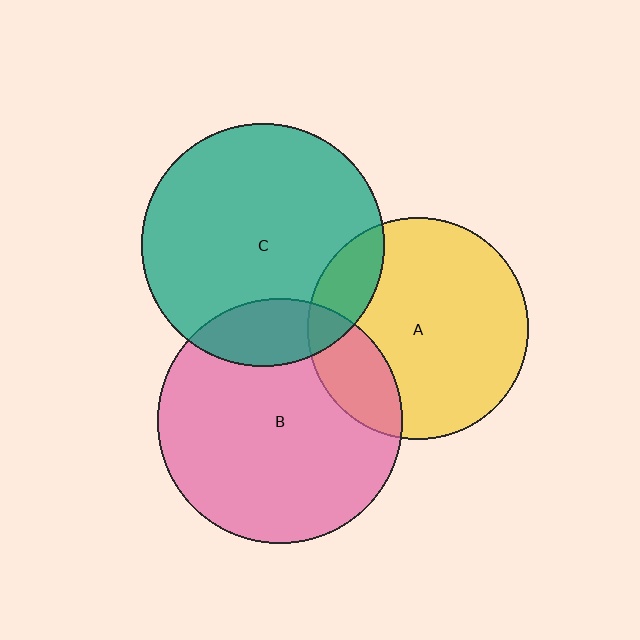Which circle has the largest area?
Circle B (pink).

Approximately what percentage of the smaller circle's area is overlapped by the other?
Approximately 15%.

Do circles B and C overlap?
Yes.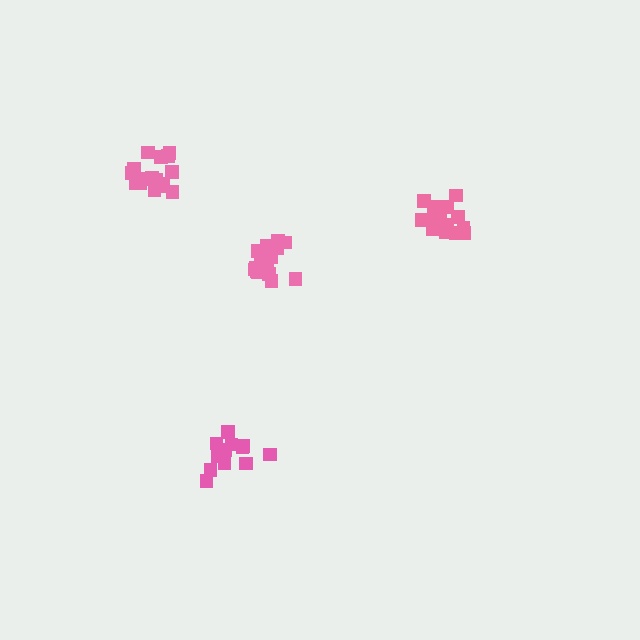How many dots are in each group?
Group 1: 19 dots, Group 2: 17 dots, Group 3: 13 dots, Group 4: 18 dots (67 total).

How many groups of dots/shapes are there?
There are 4 groups.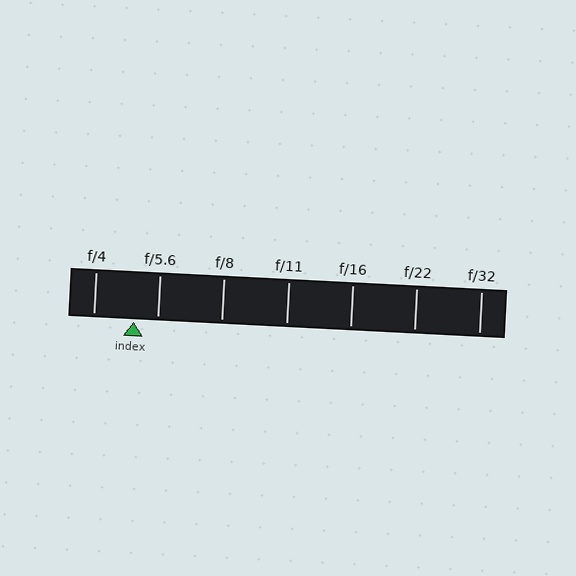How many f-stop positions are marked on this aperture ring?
There are 7 f-stop positions marked.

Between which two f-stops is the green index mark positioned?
The index mark is between f/4 and f/5.6.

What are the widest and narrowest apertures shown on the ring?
The widest aperture shown is f/4 and the narrowest is f/32.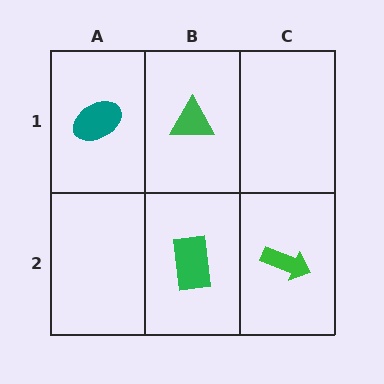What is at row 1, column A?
A teal ellipse.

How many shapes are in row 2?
2 shapes.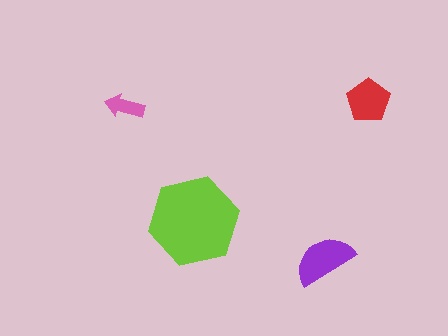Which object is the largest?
The lime hexagon.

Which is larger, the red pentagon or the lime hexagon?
The lime hexagon.